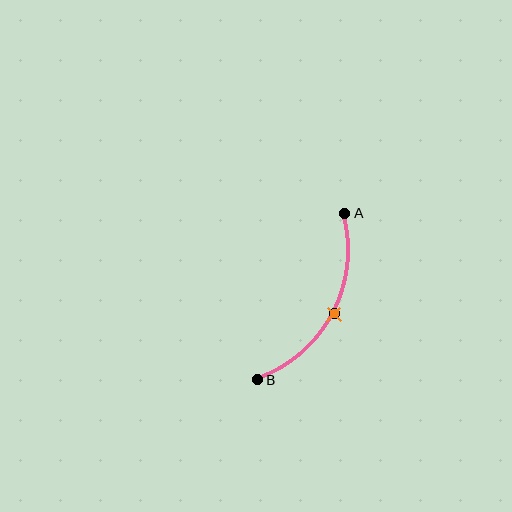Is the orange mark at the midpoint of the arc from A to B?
Yes. The orange mark lies on the arc at equal arc-length from both A and B — it is the arc midpoint.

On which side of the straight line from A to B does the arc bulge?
The arc bulges to the right of the straight line connecting A and B.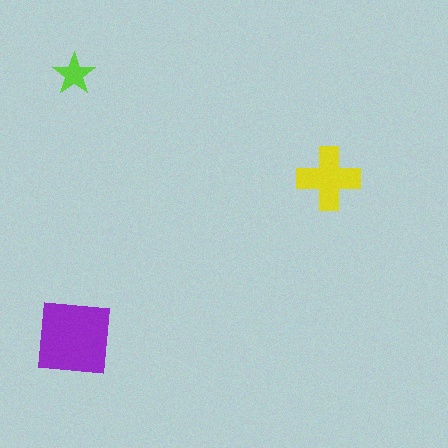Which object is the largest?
The purple square.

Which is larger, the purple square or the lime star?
The purple square.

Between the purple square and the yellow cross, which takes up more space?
The purple square.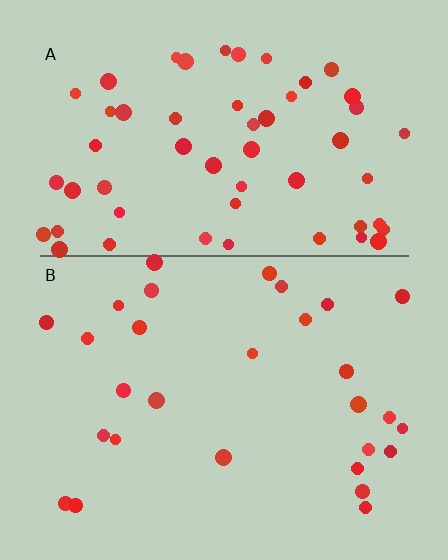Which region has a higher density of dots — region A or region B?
A (the top).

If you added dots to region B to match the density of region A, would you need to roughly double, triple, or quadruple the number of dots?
Approximately double.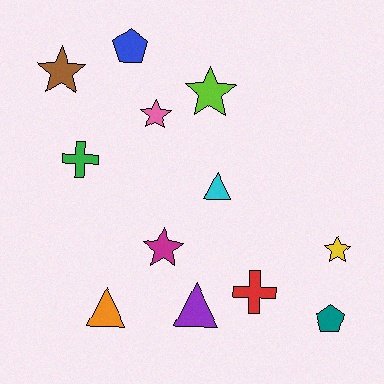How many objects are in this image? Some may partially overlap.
There are 12 objects.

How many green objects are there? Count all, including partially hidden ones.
There is 1 green object.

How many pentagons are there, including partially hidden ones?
There are 2 pentagons.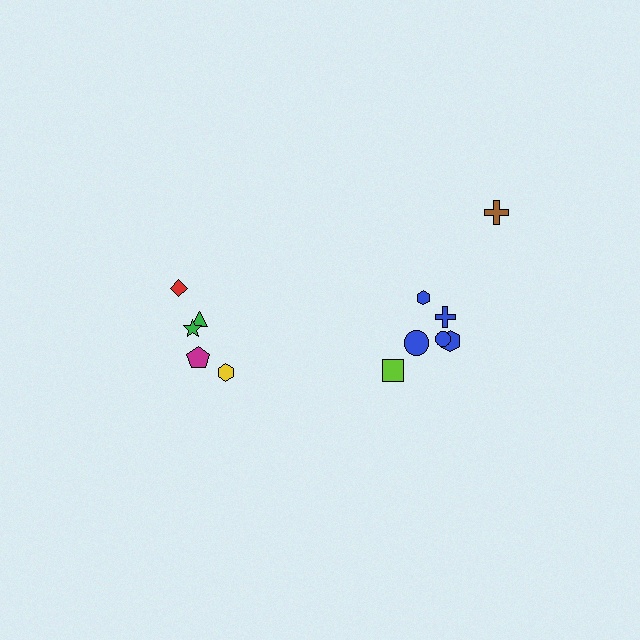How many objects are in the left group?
There are 5 objects.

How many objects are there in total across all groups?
There are 12 objects.